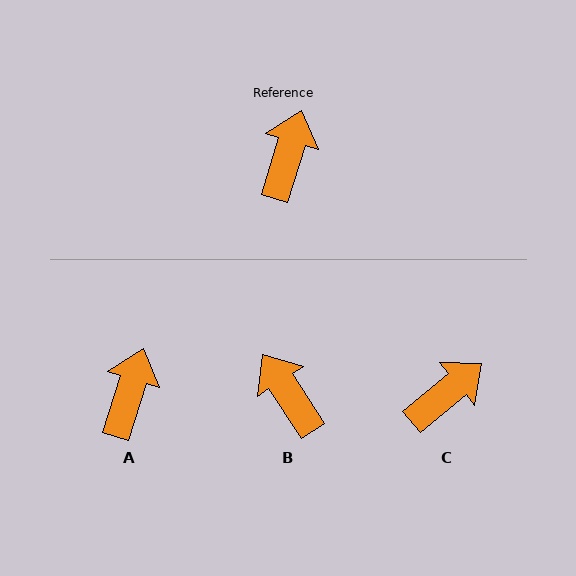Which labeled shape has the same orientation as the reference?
A.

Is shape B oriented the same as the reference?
No, it is off by about 51 degrees.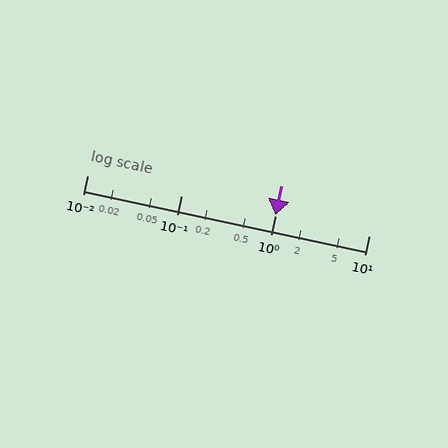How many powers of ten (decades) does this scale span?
The scale spans 3 decades, from 0.01 to 10.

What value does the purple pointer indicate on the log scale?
The pointer indicates approximately 1.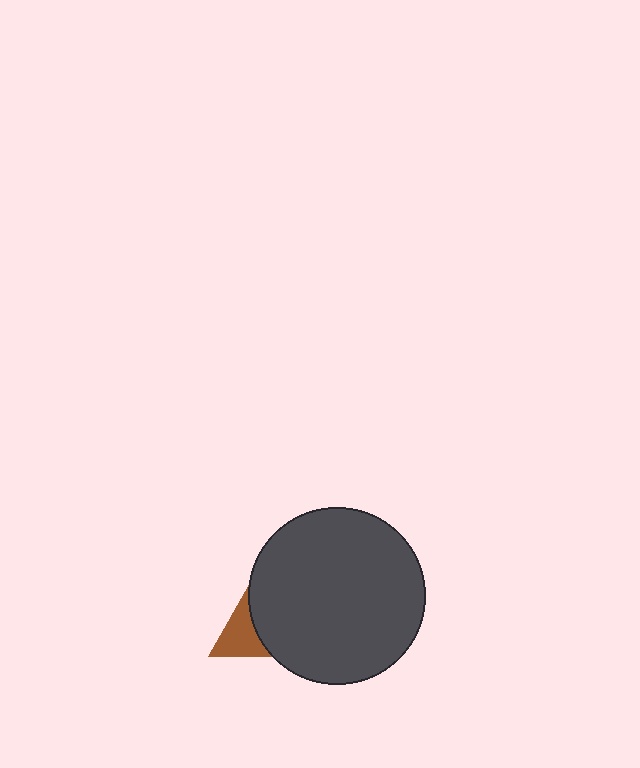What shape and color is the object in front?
The object in front is a dark gray circle.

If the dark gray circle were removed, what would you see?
You would see the complete brown triangle.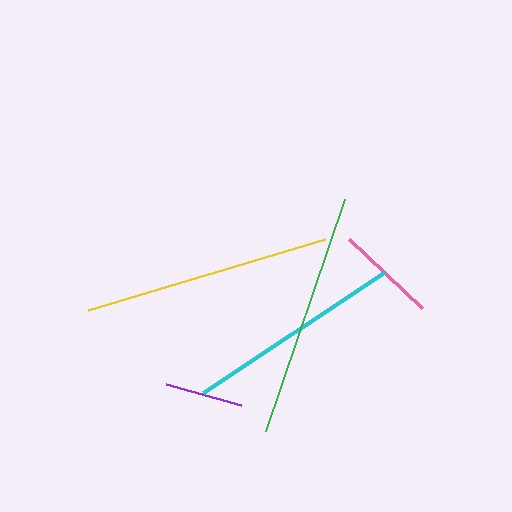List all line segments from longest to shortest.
From longest to shortest: yellow, green, cyan, pink, purple.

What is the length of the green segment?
The green segment is approximately 245 pixels long.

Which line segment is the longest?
The yellow line is the longest at approximately 246 pixels.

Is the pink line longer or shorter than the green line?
The green line is longer than the pink line.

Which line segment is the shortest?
The purple line is the shortest at approximately 79 pixels.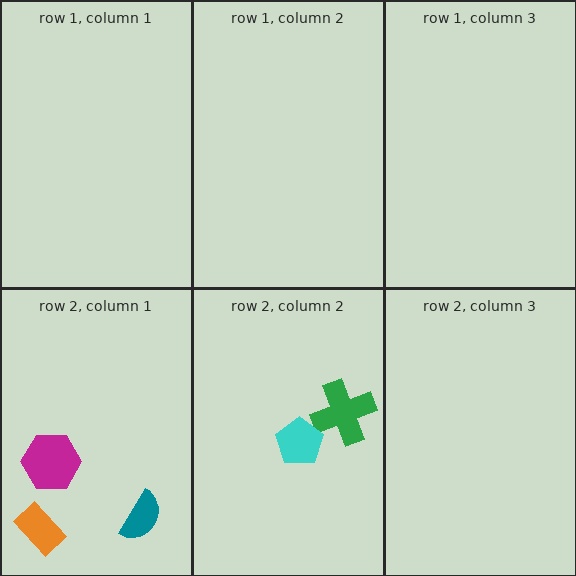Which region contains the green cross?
The row 2, column 2 region.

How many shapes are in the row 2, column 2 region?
2.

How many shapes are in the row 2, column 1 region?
3.